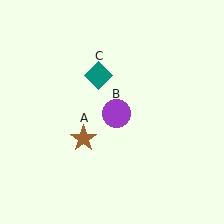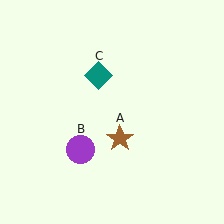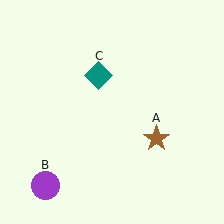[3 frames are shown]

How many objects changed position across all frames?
2 objects changed position: brown star (object A), purple circle (object B).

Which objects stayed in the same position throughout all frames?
Teal diamond (object C) remained stationary.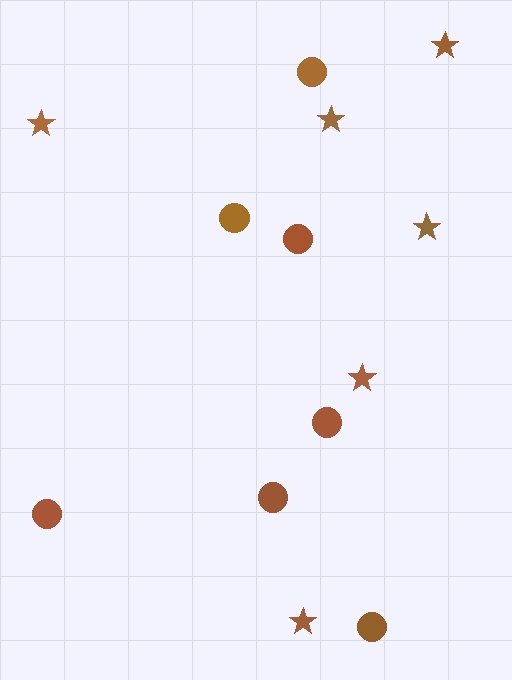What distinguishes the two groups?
There are 2 groups: one group of circles (7) and one group of stars (6).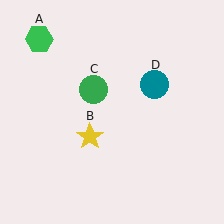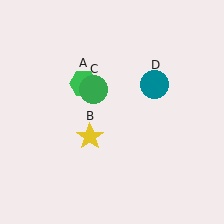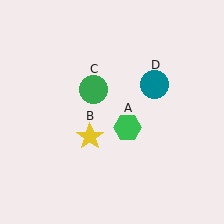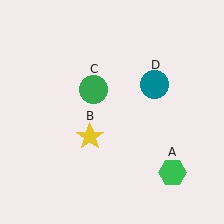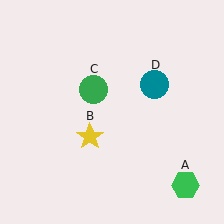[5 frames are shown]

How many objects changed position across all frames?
1 object changed position: green hexagon (object A).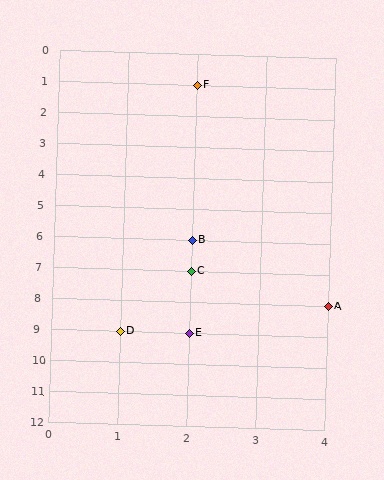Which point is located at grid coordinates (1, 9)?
Point D is at (1, 9).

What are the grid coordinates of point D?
Point D is at grid coordinates (1, 9).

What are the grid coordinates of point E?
Point E is at grid coordinates (2, 9).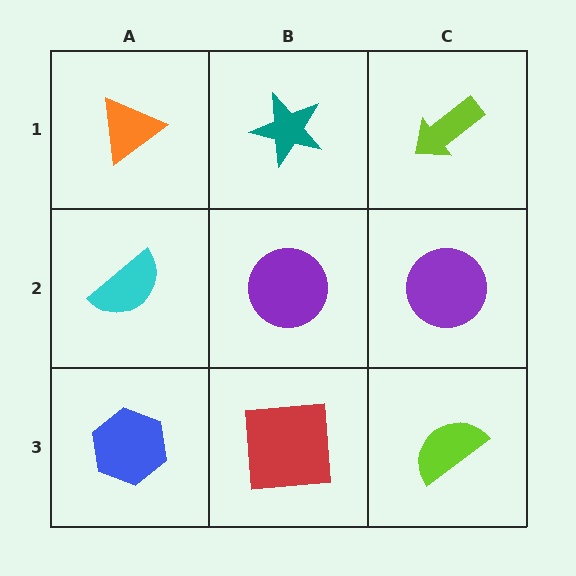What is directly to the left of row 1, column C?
A teal star.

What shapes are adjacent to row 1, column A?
A cyan semicircle (row 2, column A), a teal star (row 1, column B).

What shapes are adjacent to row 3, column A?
A cyan semicircle (row 2, column A), a red square (row 3, column B).